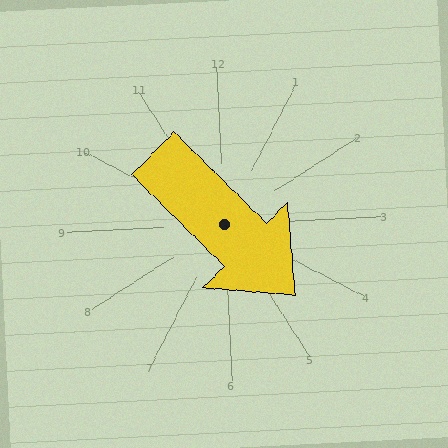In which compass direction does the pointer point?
Southeast.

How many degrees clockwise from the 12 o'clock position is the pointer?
Approximately 138 degrees.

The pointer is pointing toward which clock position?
Roughly 5 o'clock.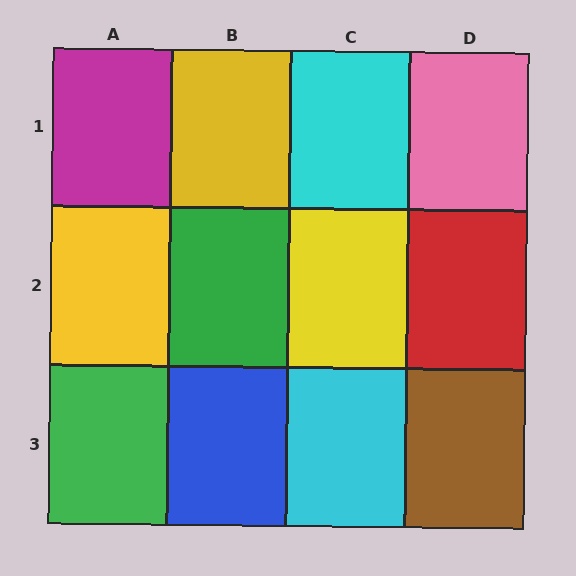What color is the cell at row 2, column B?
Green.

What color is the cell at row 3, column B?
Blue.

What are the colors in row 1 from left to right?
Magenta, yellow, cyan, pink.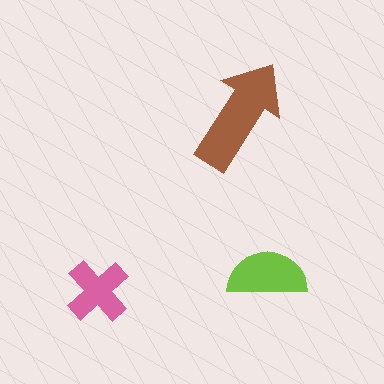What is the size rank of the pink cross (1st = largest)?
3rd.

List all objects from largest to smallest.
The brown arrow, the lime semicircle, the pink cross.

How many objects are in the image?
There are 3 objects in the image.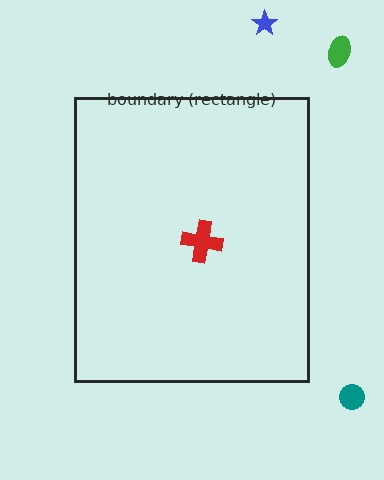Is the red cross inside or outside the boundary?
Inside.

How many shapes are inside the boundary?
1 inside, 3 outside.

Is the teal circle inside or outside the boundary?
Outside.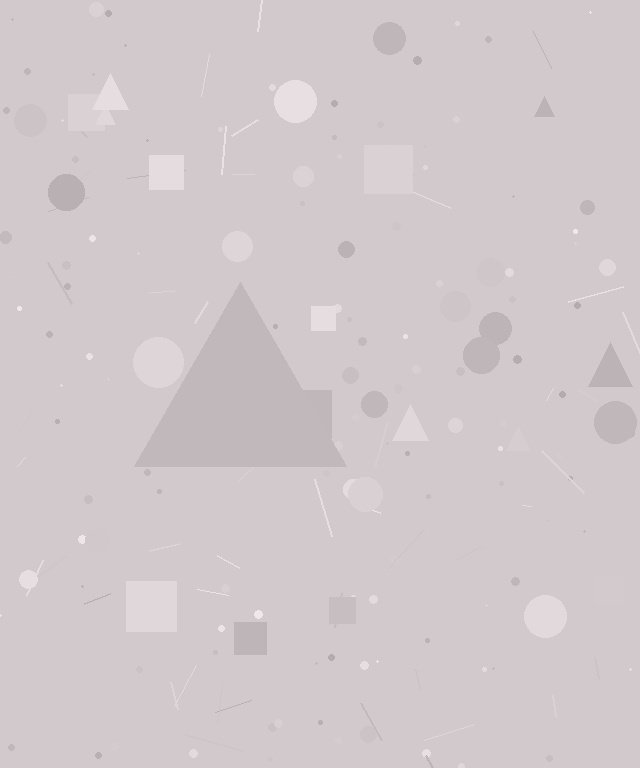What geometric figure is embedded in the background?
A triangle is embedded in the background.